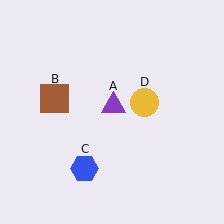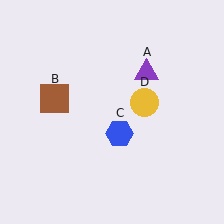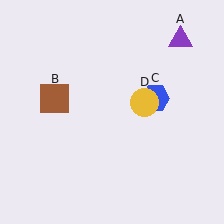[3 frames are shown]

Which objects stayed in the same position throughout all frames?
Brown square (object B) and yellow circle (object D) remained stationary.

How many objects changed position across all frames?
2 objects changed position: purple triangle (object A), blue hexagon (object C).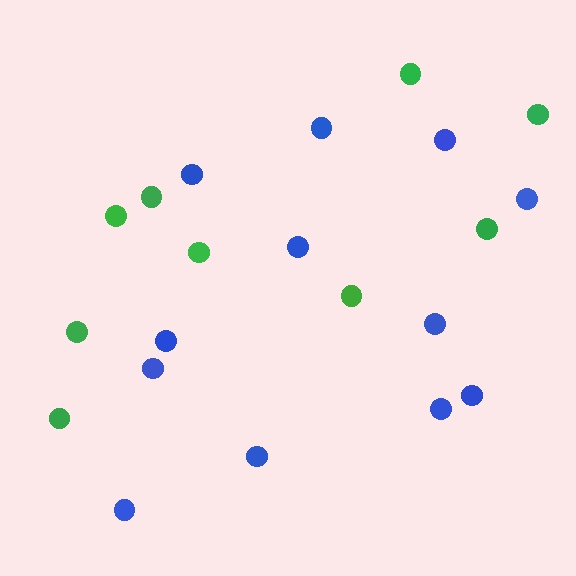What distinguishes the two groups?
There are 2 groups: one group of green circles (9) and one group of blue circles (12).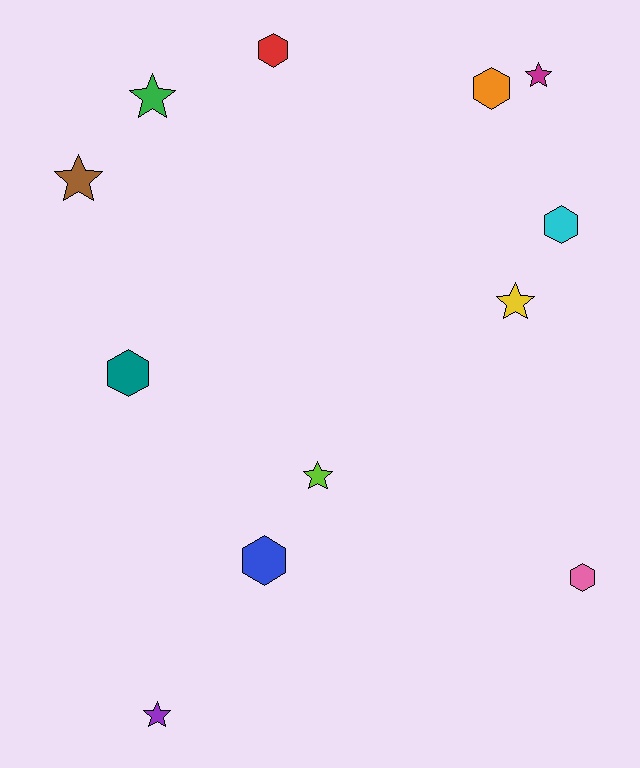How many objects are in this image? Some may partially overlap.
There are 12 objects.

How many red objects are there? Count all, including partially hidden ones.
There is 1 red object.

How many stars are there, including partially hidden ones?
There are 6 stars.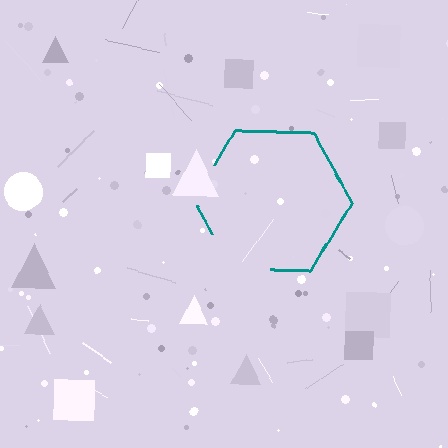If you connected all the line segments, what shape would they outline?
They would outline a hexagon.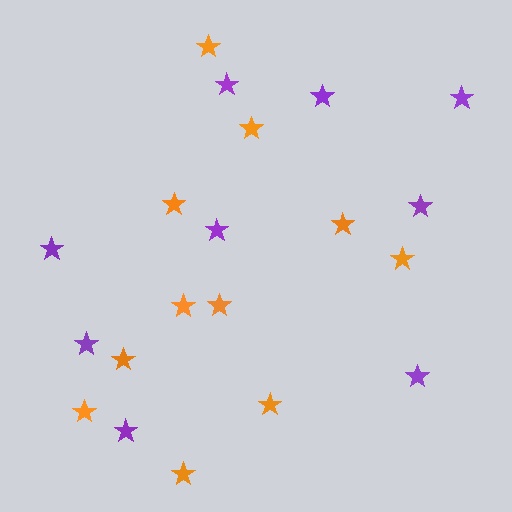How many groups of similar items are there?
There are 2 groups: one group of orange stars (11) and one group of purple stars (9).